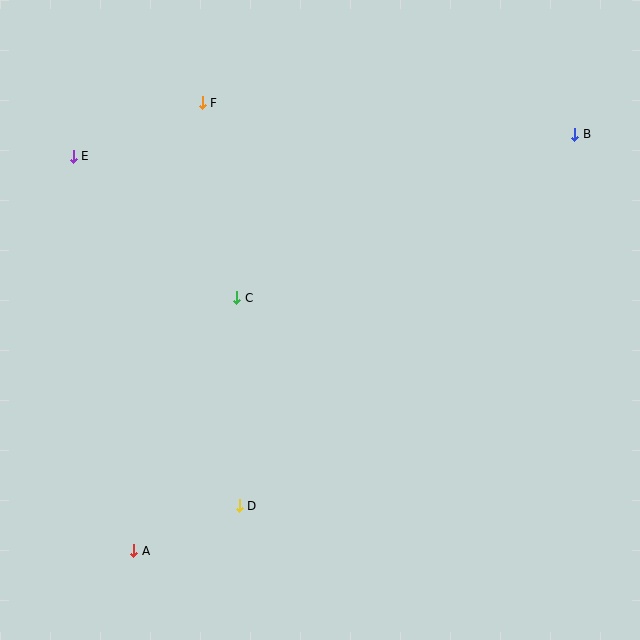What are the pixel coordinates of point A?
Point A is at (134, 551).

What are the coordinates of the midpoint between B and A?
The midpoint between B and A is at (354, 342).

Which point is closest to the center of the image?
Point C at (237, 298) is closest to the center.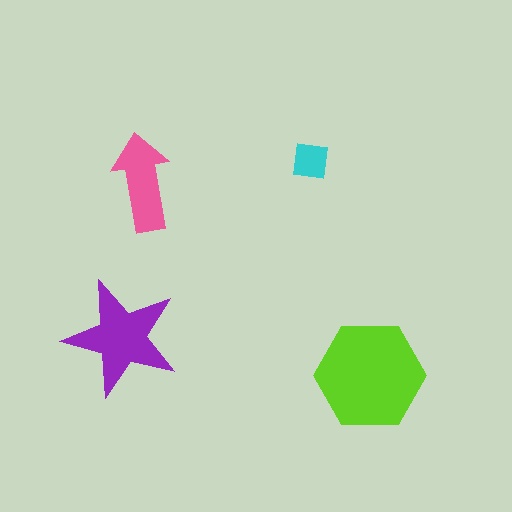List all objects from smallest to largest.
The cyan square, the pink arrow, the purple star, the lime hexagon.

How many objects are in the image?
There are 4 objects in the image.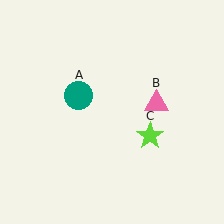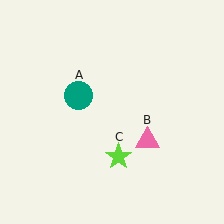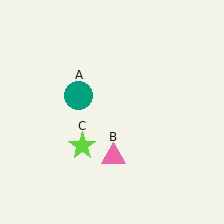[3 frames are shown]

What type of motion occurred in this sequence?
The pink triangle (object B), lime star (object C) rotated clockwise around the center of the scene.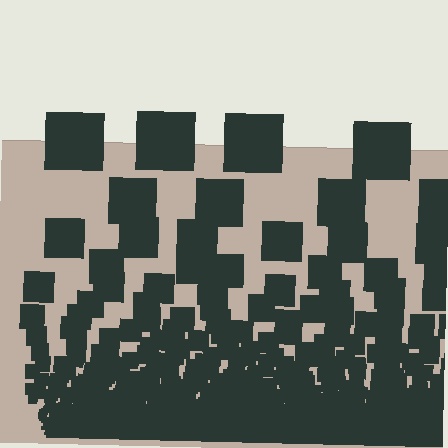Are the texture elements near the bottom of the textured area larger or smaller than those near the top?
Smaller. The gradient is inverted — elements near the bottom are smaller and denser.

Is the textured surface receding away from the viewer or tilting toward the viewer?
The surface appears to tilt toward the viewer. Texture elements get larger and sparser toward the top.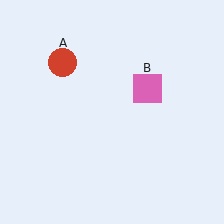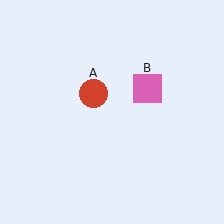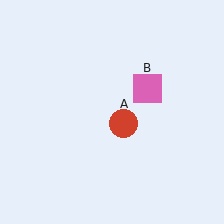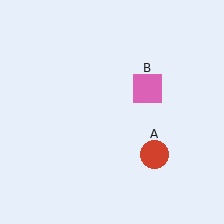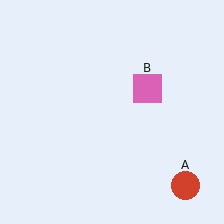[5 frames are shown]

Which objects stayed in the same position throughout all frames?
Pink square (object B) remained stationary.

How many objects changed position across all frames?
1 object changed position: red circle (object A).